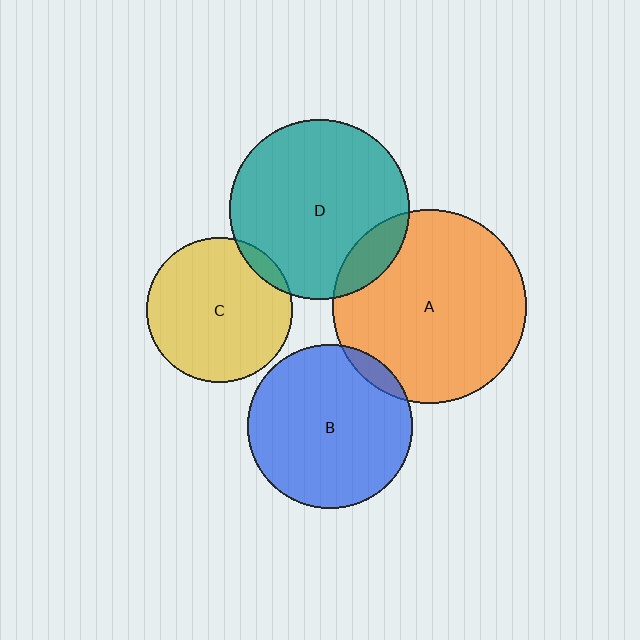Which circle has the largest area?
Circle A (orange).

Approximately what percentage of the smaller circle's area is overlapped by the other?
Approximately 5%.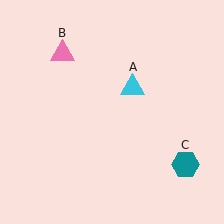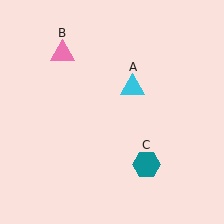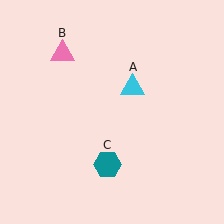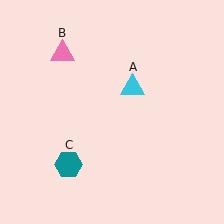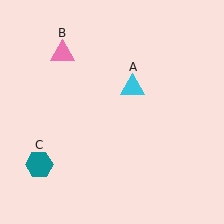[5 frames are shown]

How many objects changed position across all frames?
1 object changed position: teal hexagon (object C).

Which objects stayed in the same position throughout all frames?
Cyan triangle (object A) and pink triangle (object B) remained stationary.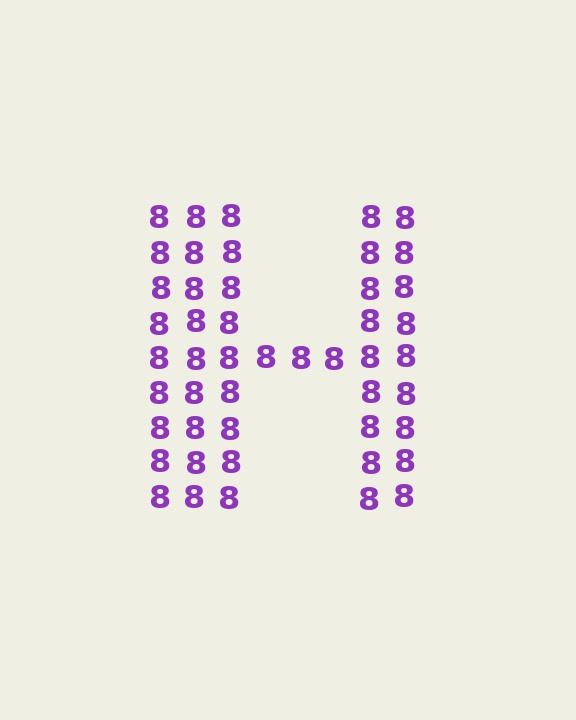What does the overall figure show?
The overall figure shows the letter H.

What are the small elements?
The small elements are digit 8's.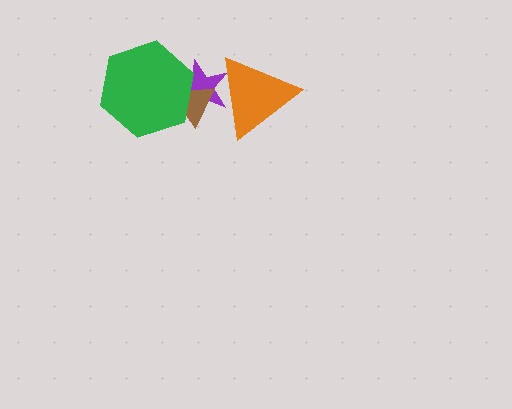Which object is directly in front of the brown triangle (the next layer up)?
The green hexagon is directly in front of the brown triangle.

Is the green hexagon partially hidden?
No, no other shape covers it.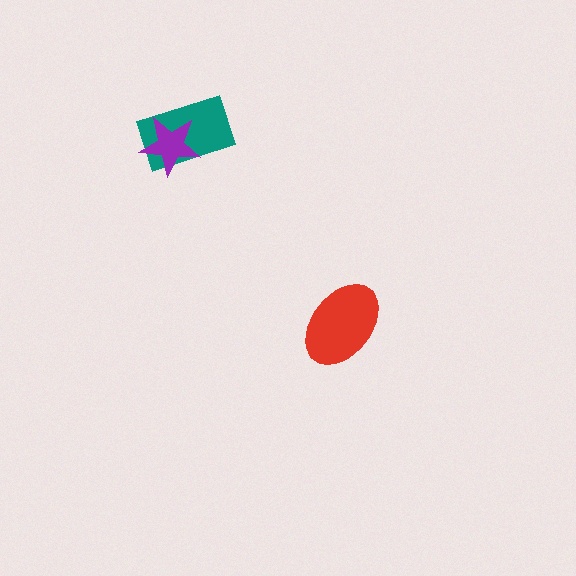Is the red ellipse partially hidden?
No, no other shape covers it.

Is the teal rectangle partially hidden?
Yes, it is partially covered by another shape.